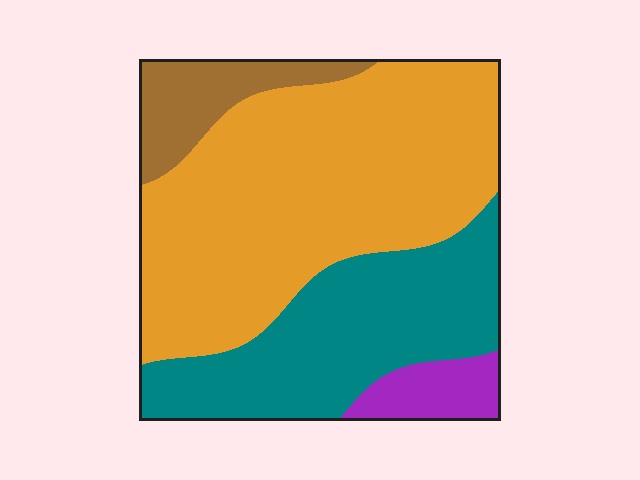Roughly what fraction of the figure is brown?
Brown takes up about one tenth (1/10) of the figure.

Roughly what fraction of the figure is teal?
Teal covers about 30% of the figure.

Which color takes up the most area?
Orange, at roughly 55%.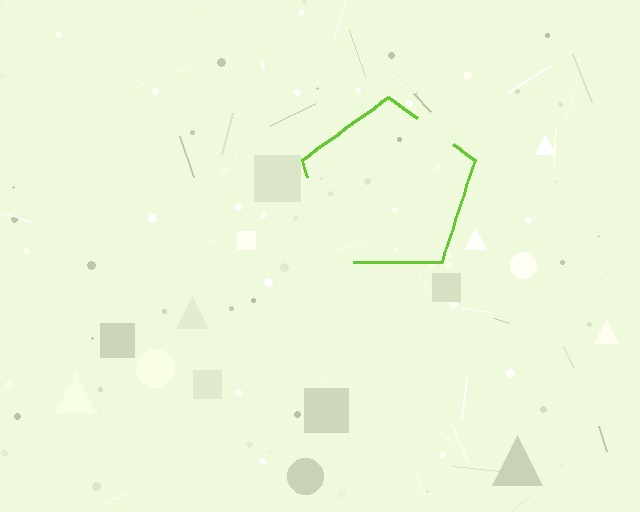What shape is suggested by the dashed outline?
The dashed outline suggests a pentagon.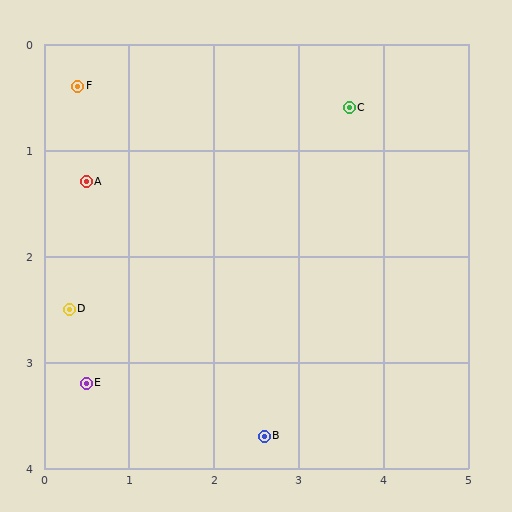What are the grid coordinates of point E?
Point E is at approximately (0.5, 3.2).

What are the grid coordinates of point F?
Point F is at approximately (0.4, 0.4).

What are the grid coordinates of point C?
Point C is at approximately (3.6, 0.6).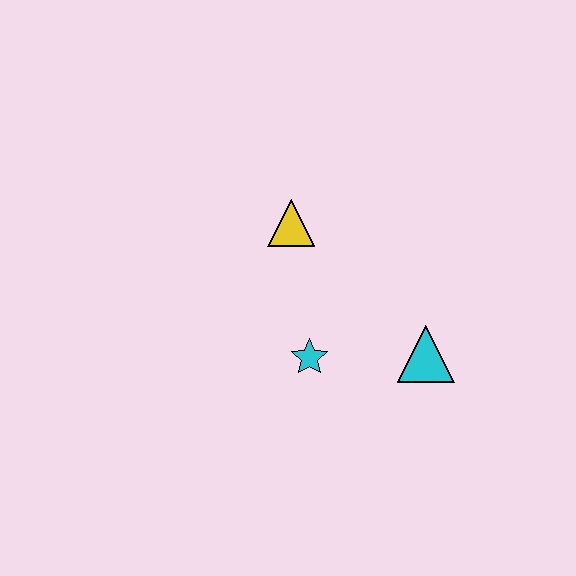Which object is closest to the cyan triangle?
The cyan star is closest to the cyan triangle.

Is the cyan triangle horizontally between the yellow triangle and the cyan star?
No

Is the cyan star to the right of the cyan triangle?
No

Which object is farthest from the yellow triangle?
The cyan triangle is farthest from the yellow triangle.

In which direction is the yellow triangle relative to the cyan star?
The yellow triangle is above the cyan star.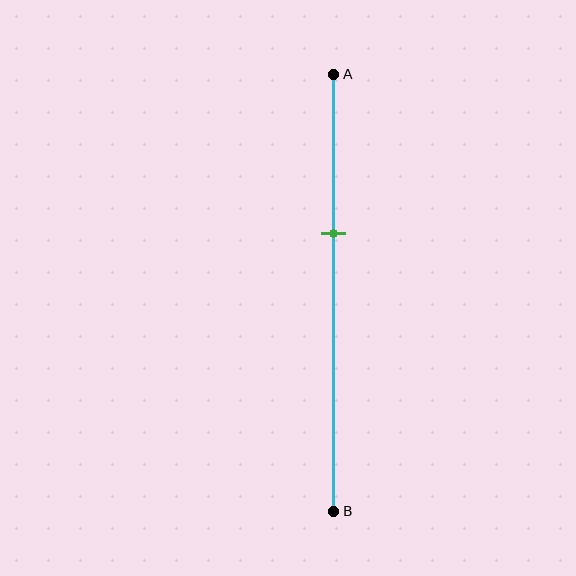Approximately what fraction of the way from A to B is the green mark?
The green mark is approximately 35% of the way from A to B.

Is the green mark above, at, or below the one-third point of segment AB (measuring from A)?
The green mark is below the one-third point of segment AB.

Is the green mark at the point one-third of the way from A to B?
No, the mark is at about 35% from A, not at the 33% one-third point.